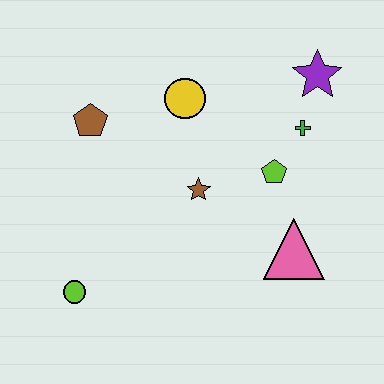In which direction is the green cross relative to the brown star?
The green cross is to the right of the brown star.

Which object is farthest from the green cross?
The lime circle is farthest from the green cross.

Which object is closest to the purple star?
The green cross is closest to the purple star.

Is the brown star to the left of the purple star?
Yes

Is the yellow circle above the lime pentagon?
Yes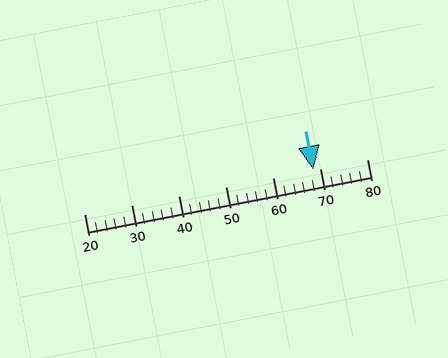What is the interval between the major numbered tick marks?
The major tick marks are spaced 10 units apart.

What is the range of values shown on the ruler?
The ruler shows values from 20 to 80.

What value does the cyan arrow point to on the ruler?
The cyan arrow points to approximately 69.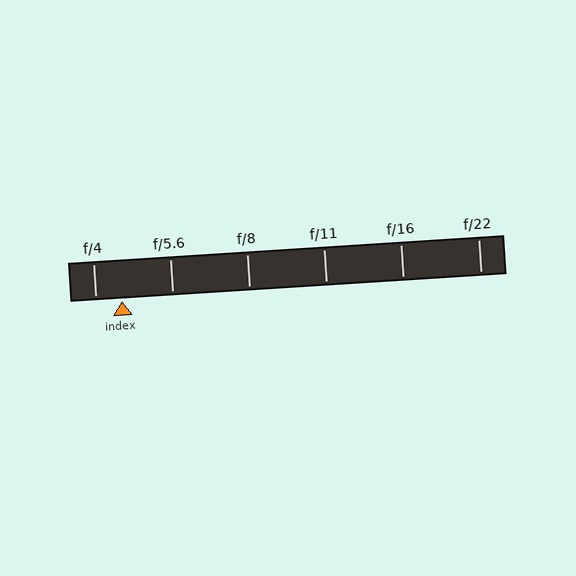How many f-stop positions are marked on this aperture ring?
There are 6 f-stop positions marked.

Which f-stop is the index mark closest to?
The index mark is closest to f/4.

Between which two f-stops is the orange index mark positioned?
The index mark is between f/4 and f/5.6.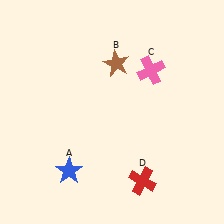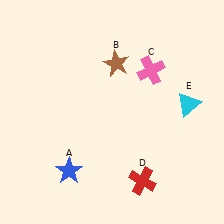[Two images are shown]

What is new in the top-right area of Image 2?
A cyan triangle (E) was added in the top-right area of Image 2.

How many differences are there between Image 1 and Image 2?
There is 1 difference between the two images.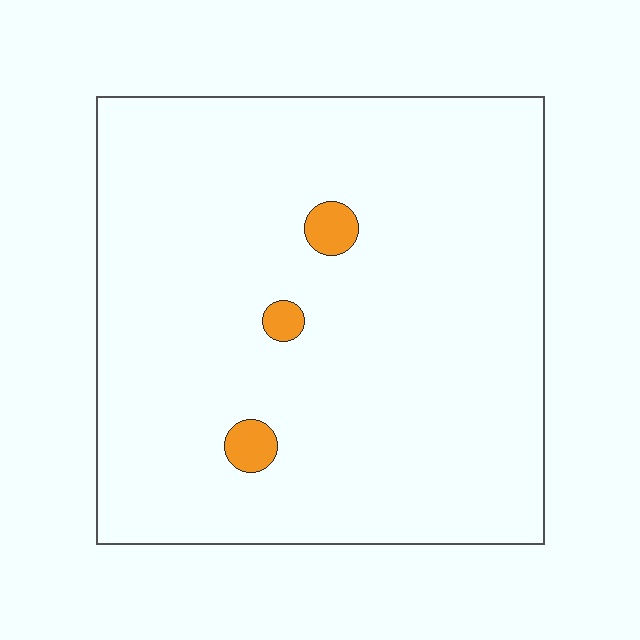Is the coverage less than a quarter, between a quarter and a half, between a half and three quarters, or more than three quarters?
Less than a quarter.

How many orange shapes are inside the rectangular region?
3.